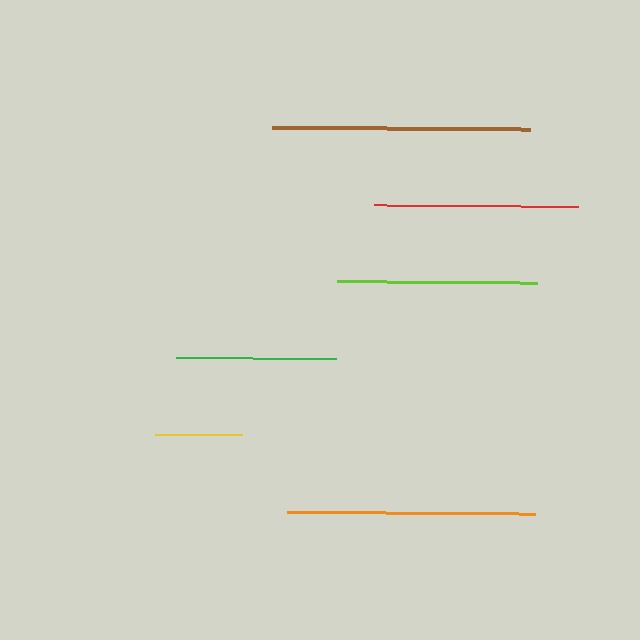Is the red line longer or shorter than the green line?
The red line is longer than the green line.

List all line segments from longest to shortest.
From longest to shortest: brown, orange, red, lime, green, yellow.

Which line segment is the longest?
The brown line is the longest at approximately 258 pixels.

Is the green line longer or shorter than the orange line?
The orange line is longer than the green line.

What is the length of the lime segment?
The lime segment is approximately 200 pixels long.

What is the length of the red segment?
The red segment is approximately 204 pixels long.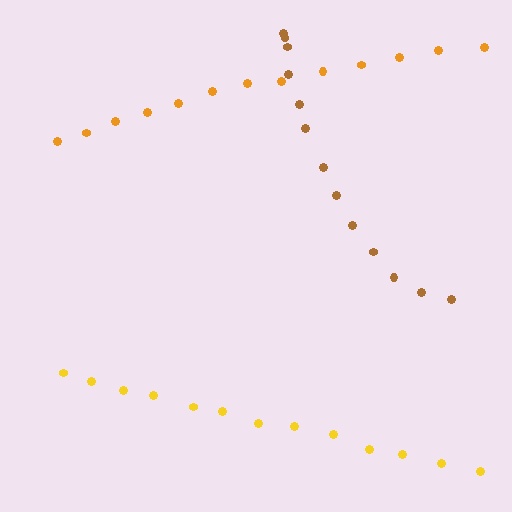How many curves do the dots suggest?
There are 3 distinct paths.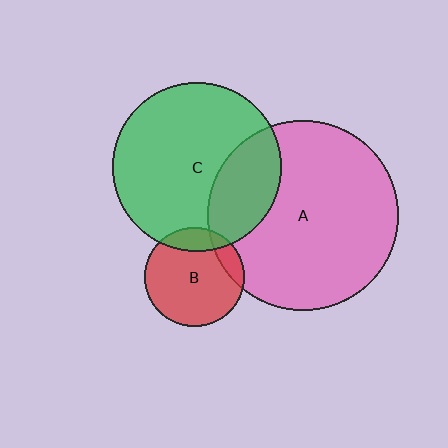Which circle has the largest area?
Circle A (pink).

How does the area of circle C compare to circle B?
Approximately 2.9 times.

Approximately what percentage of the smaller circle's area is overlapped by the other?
Approximately 15%.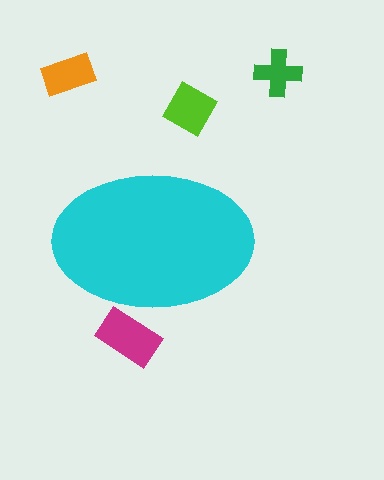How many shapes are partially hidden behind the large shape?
1 shape is partially hidden.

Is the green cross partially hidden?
No, the green cross is fully visible.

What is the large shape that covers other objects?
A cyan ellipse.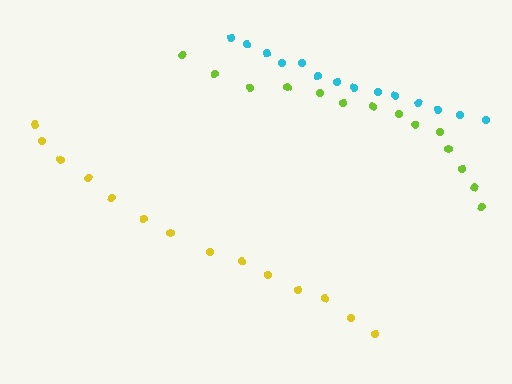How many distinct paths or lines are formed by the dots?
There are 3 distinct paths.